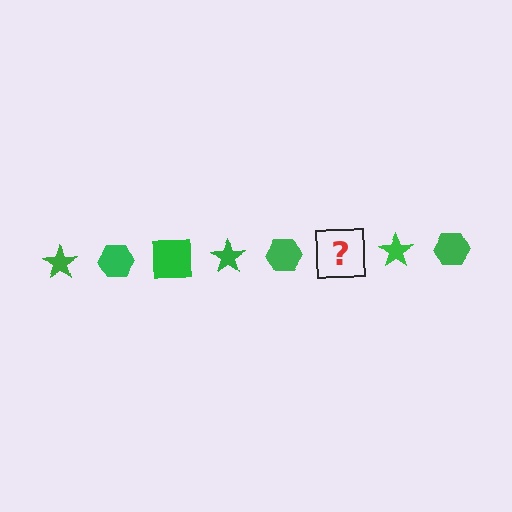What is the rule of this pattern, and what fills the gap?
The rule is that the pattern cycles through star, hexagon, square shapes in green. The gap should be filled with a green square.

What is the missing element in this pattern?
The missing element is a green square.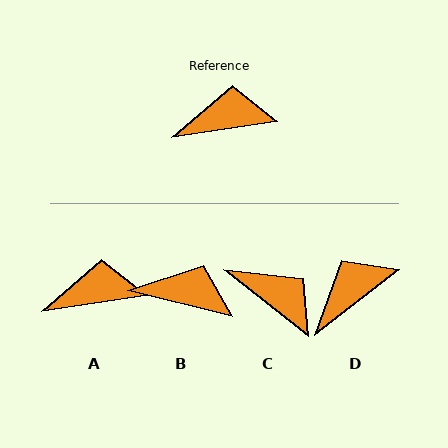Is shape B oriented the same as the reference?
No, it is off by about 22 degrees.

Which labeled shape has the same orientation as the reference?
A.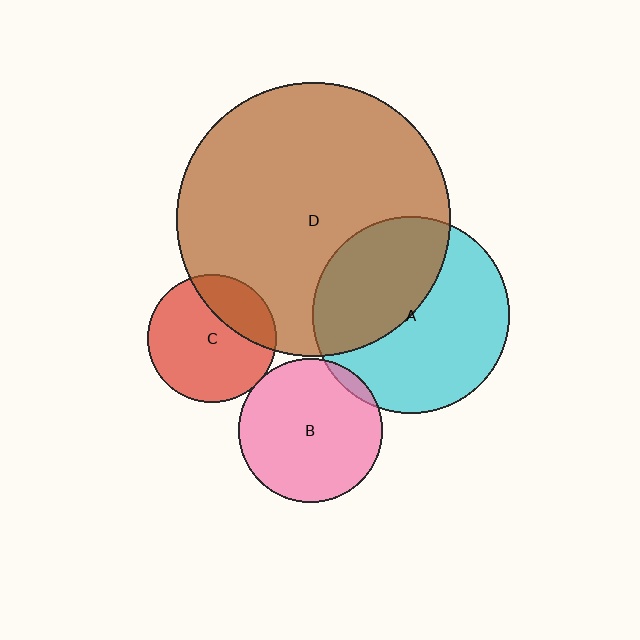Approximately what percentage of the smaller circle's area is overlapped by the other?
Approximately 5%.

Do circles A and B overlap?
Yes.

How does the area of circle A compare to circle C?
Approximately 2.4 times.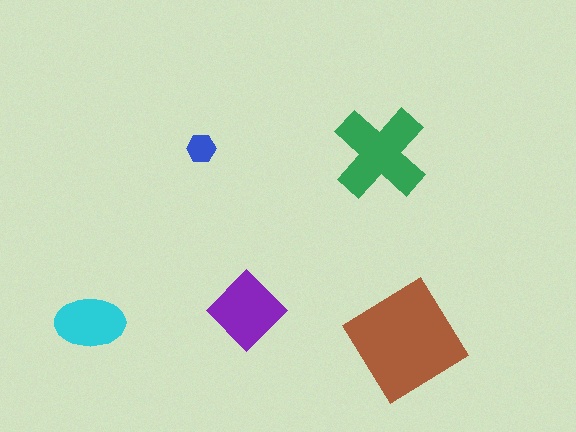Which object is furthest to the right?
The brown diamond is rightmost.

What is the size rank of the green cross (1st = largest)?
2nd.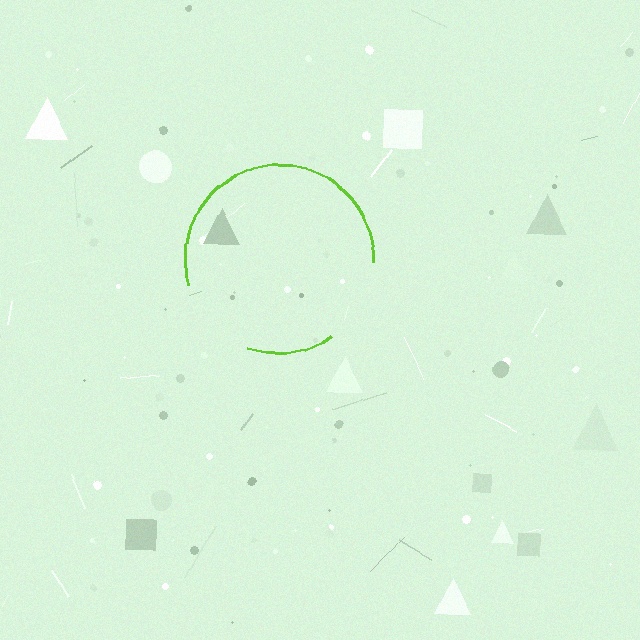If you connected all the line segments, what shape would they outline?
They would outline a circle.